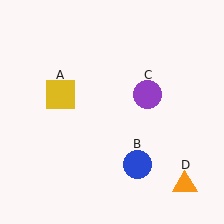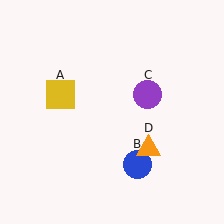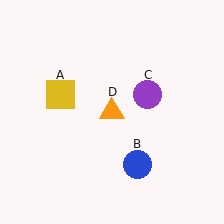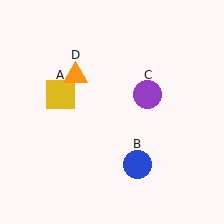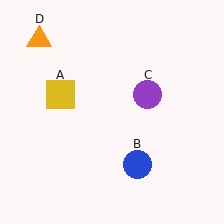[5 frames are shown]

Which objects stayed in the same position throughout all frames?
Yellow square (object A) and blue circle (object B) and purple circle (object C) remained stationary.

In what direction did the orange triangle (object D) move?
The orange triangle (object D) moved up and to the left.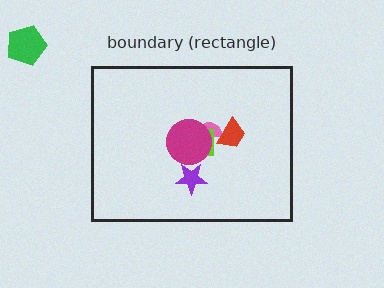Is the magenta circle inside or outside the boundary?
Inside.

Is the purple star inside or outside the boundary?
Inside.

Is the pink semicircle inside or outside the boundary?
Inside.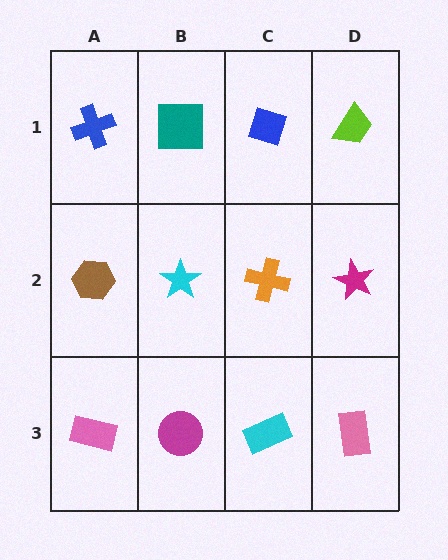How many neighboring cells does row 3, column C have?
3.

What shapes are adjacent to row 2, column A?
A blue cross (row 1, column A), a pink rectangle (row 3, column A), a cyan star (row 2, column B).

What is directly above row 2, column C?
A blue diamond.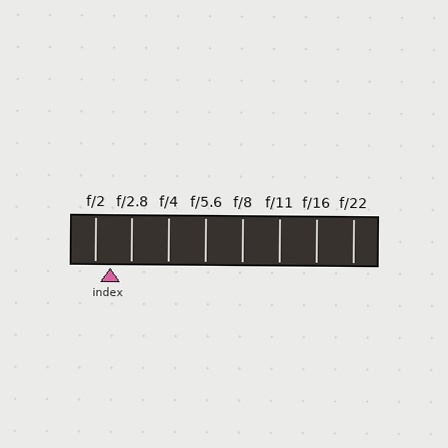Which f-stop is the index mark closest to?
The index mark is closest to f/2.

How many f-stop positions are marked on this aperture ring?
There are 8 f-stop positions marked.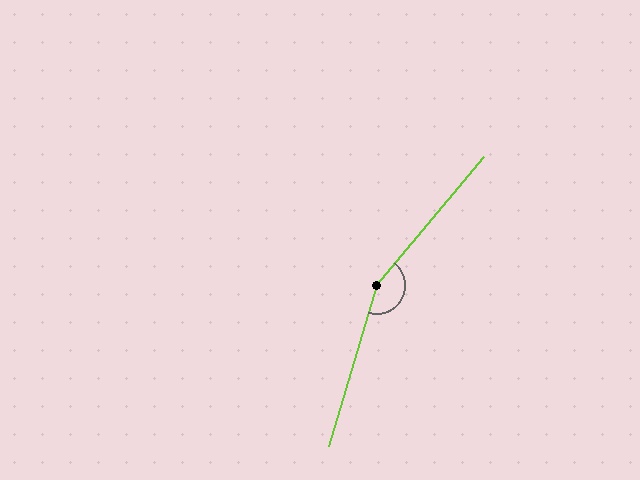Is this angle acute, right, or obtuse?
It is obtuse.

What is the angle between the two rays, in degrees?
Approximately 157 degrees.